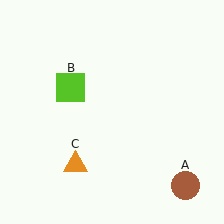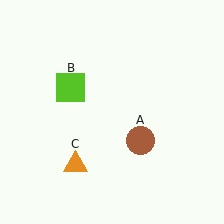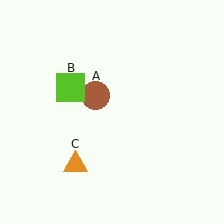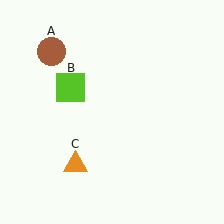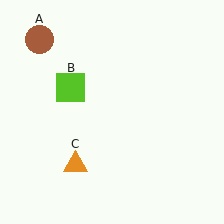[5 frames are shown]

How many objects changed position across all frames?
1 object changed position: brown circle (object A).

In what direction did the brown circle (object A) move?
The brown circle (object A) moved up and to the left.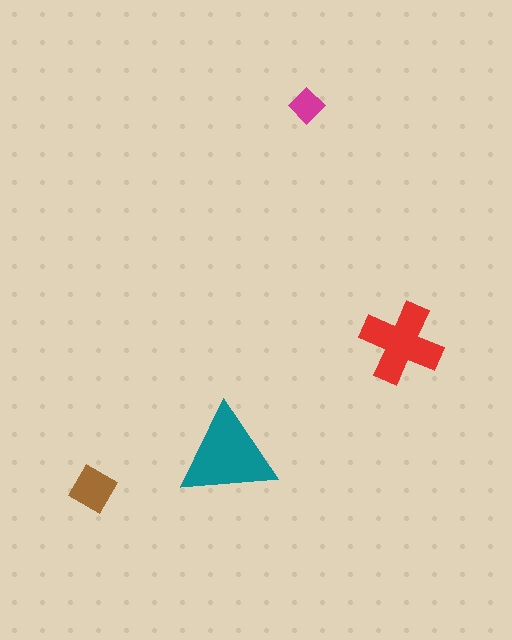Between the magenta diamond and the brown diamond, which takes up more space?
The brown diamond.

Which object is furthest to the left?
The brown diamond is leftmost.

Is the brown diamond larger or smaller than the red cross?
Smaller.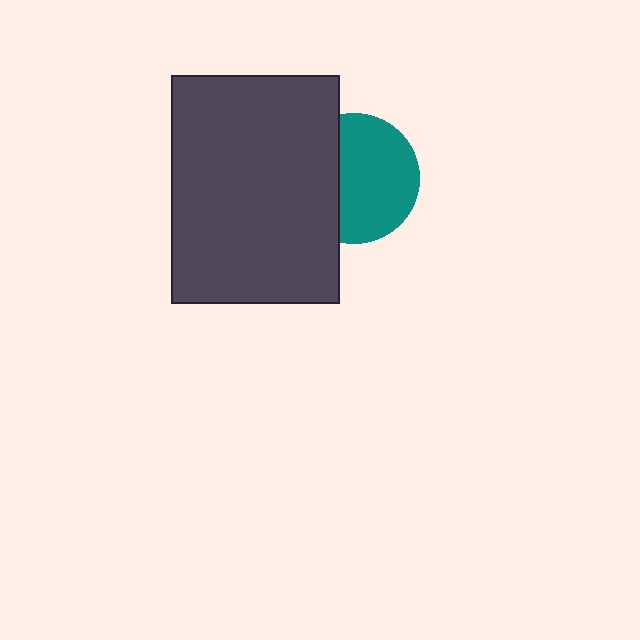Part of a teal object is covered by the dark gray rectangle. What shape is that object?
It is a circle.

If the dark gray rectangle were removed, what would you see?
You would see the complete teal circle.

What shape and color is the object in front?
The object in front is a dark gray rectangle.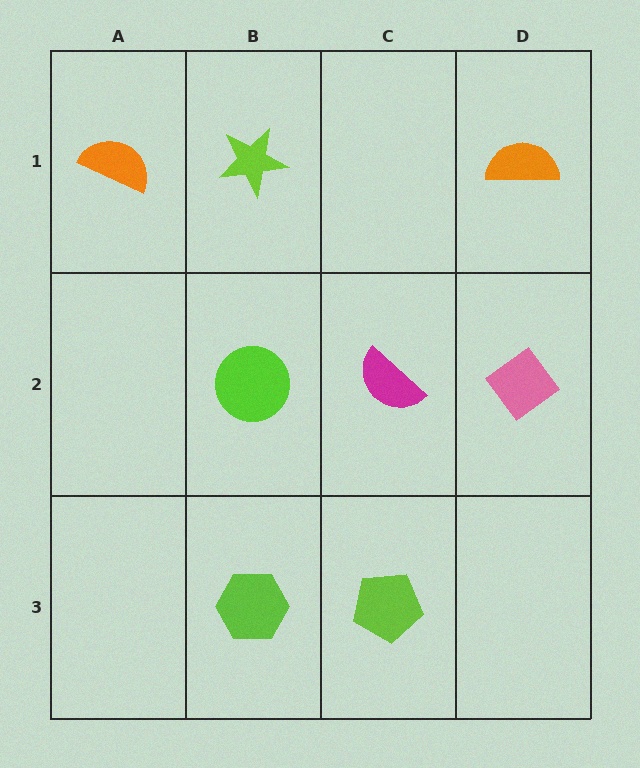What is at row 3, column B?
A lime hexagon.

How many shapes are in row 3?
2 shapes.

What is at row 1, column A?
An orange semicircle.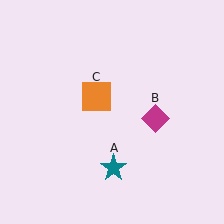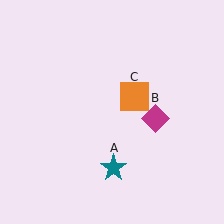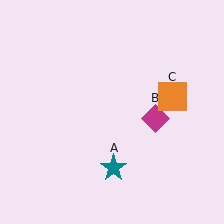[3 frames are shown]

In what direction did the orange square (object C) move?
The orange square (object C) moved right.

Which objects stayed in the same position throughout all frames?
Teal star (object A) and magenta diamond (object B) remained stationary.